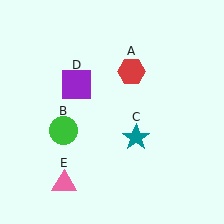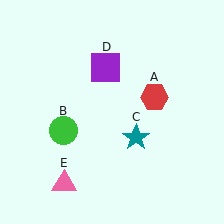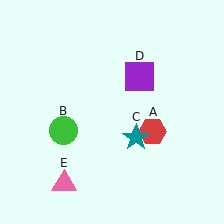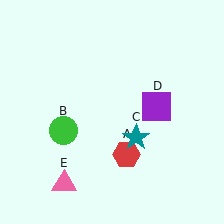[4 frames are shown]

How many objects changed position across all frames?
2 objects changed position: red hexagon (object A), purple square (object D).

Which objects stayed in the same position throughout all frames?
Green circle (object B) and teal star (object C) and pink triangle (object E) remained stationary.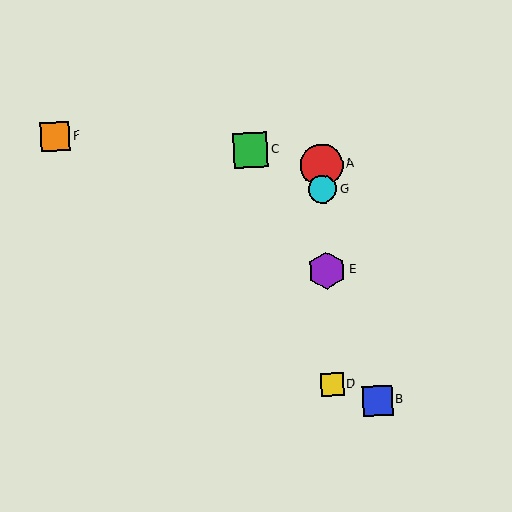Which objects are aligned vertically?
Objects A, D, E, G are aligned vertically.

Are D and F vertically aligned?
No, D is at x≈332 and F is at x≈55.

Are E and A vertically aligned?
Yes, both are at x≈327.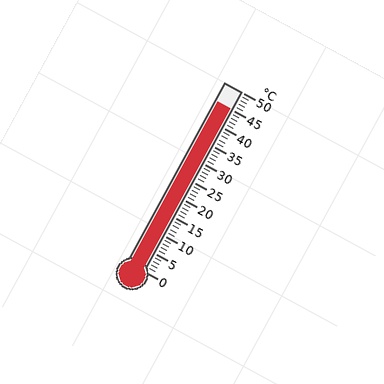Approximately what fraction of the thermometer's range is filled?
The thermometer is filled to approximately 90% of its range.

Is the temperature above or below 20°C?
The temperature is above 20°C.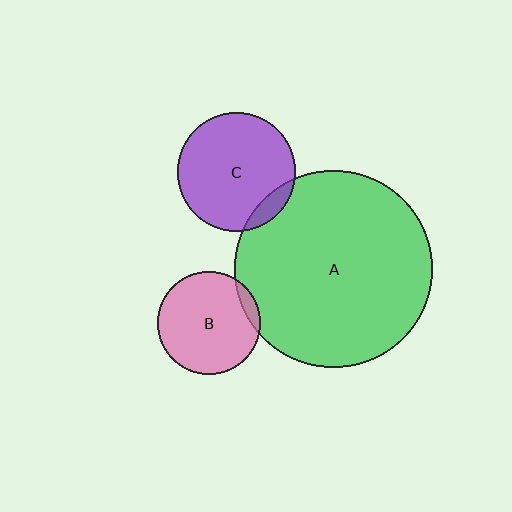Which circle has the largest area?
Circle A (green).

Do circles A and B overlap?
Yes.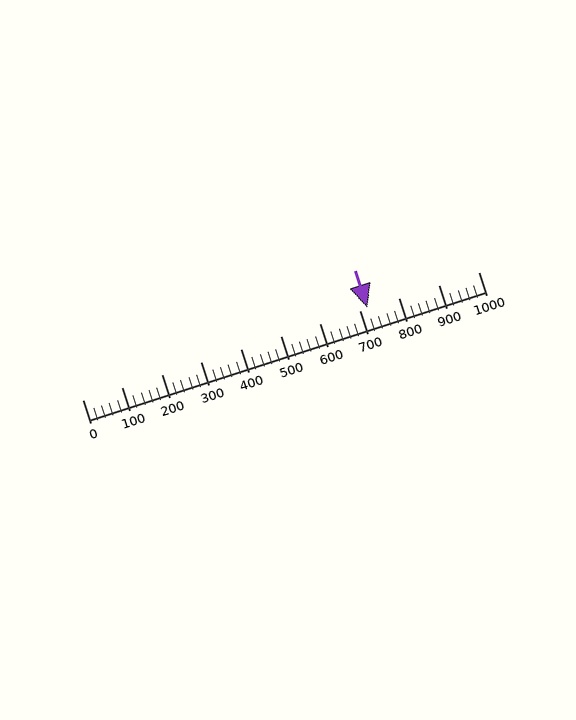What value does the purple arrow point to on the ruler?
The purple arrow points to approximately 720.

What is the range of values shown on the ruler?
The ruler shows values from 0 to 1000.